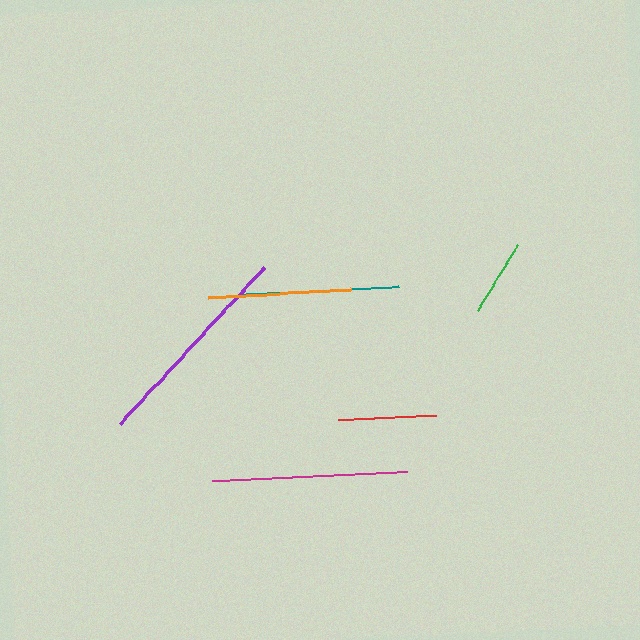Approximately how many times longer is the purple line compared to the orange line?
The purple line is approximately 1.5 times the length of the orange line.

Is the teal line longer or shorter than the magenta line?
The magenta line is longer than the teal line.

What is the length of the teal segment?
The teal segment is approximately 158 pixels long.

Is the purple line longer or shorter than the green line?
The purple line is longer than the green line.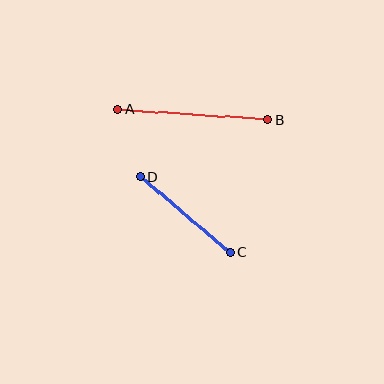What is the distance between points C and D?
The distance is approximately 118 pixels.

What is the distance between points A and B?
The distance is approximately 150 pixels.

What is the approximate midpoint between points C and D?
The midpoint is at approximately (185, 214) pixels.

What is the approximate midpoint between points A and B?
The midpoint is at approximately (193, 114) pixels.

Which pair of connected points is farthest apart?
Points A and B are farthest apart.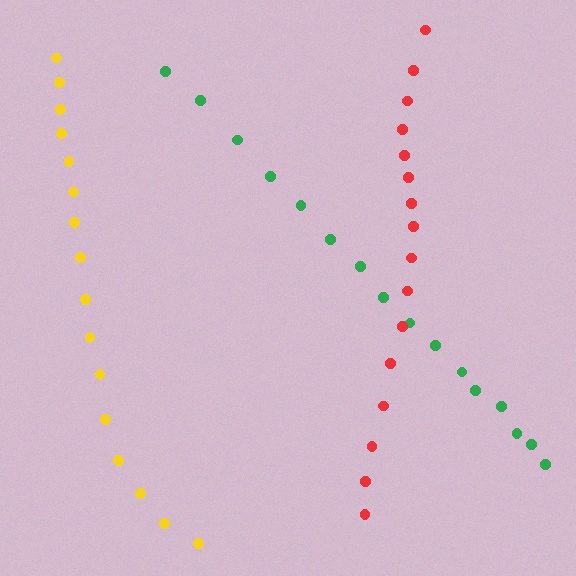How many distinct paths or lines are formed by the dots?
There are 3 distinct paths.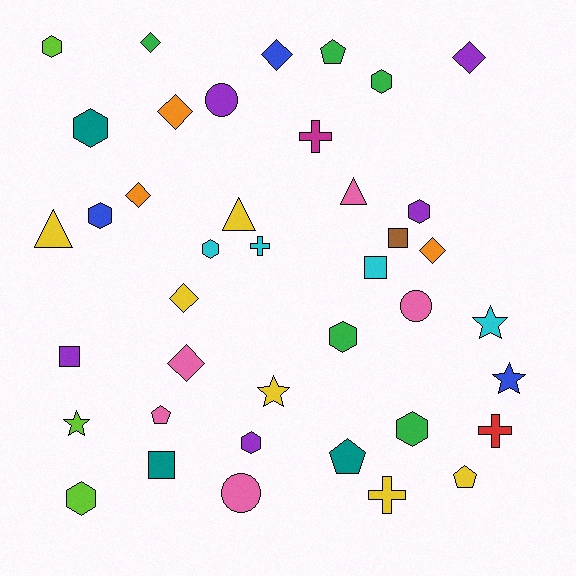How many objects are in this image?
There are 40 objects.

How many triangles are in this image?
There are 3 triangles.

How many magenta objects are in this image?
There is 1 magenta object.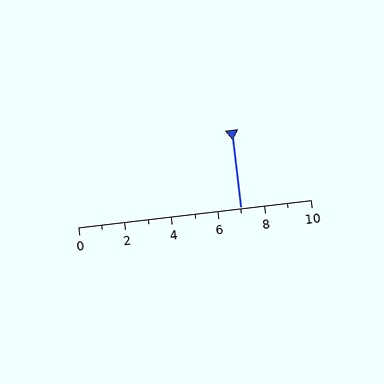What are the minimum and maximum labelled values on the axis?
The axis runs from 0 to 10.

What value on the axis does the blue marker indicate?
The marker indicates approximately 7.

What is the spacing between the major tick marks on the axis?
The major ticks are spaced 2 apart.